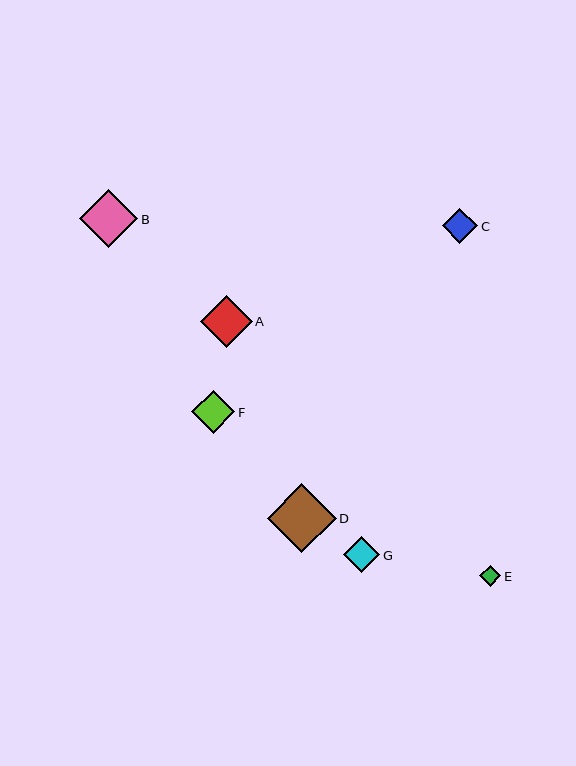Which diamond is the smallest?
Diamond E is the smallest with a size of approximately 22 pixels.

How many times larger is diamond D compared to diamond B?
Diamond D is approximately 1.2 times the size of diamond B.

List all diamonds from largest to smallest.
From largest to smallest: D, B, A, F, G, C, E.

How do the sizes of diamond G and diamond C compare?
Diamond G and diamond C are approximately the same size.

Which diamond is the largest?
Diamond D is the largest with a size of approximately 69 pixels.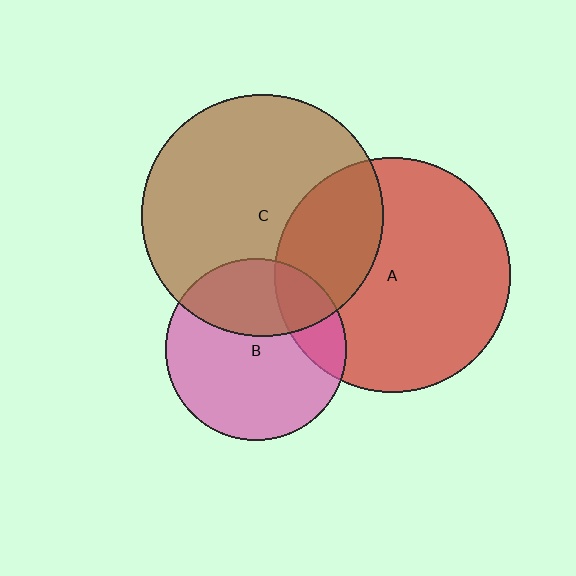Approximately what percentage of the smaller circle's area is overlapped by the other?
Approximately 20%.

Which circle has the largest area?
Circle C (brown).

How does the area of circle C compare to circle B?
Approximately 1.8 times.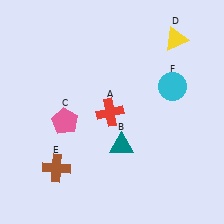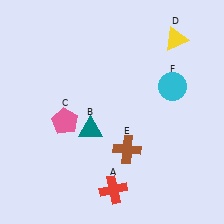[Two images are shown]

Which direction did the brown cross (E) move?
The brown cross (E) moved right.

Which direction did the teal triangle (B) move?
The teal triangle (B) moved left.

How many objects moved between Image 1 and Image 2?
3 objects moved between the two images.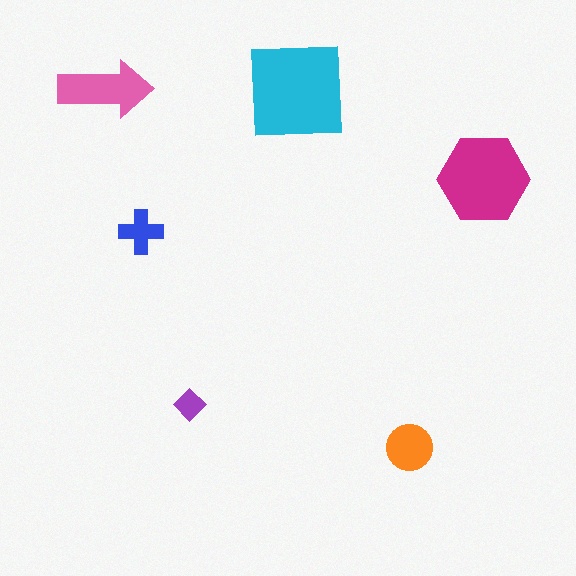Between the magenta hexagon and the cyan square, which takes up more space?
The cyan square.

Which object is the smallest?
The purple diamond.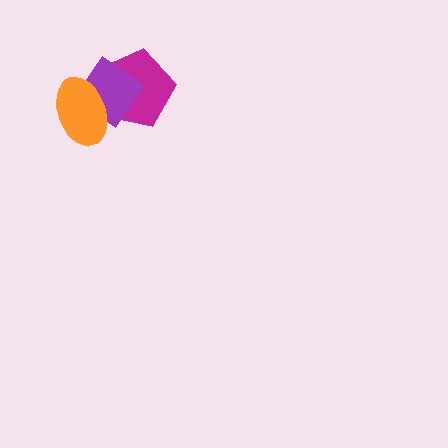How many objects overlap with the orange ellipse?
2 objects overlap with the orange ellipse.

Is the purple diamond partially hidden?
Yes, it is partially covered by another shape.